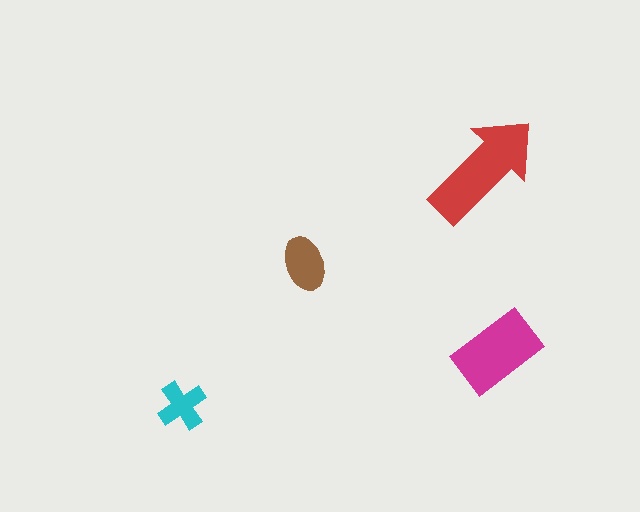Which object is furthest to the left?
The cyan cross is leftmost.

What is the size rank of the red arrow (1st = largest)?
1st.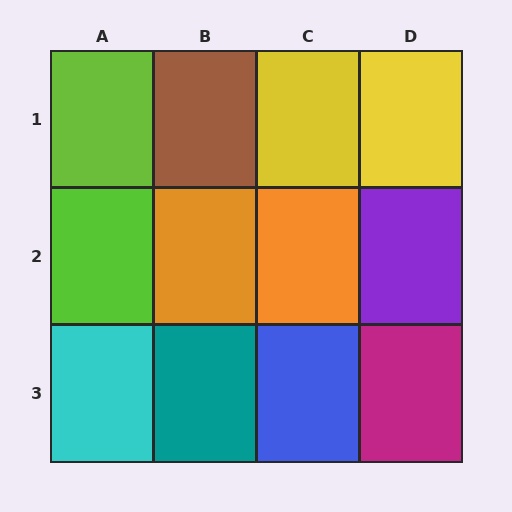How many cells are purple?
1 cell is purple.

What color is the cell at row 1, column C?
Yellow.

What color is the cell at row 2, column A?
Lime.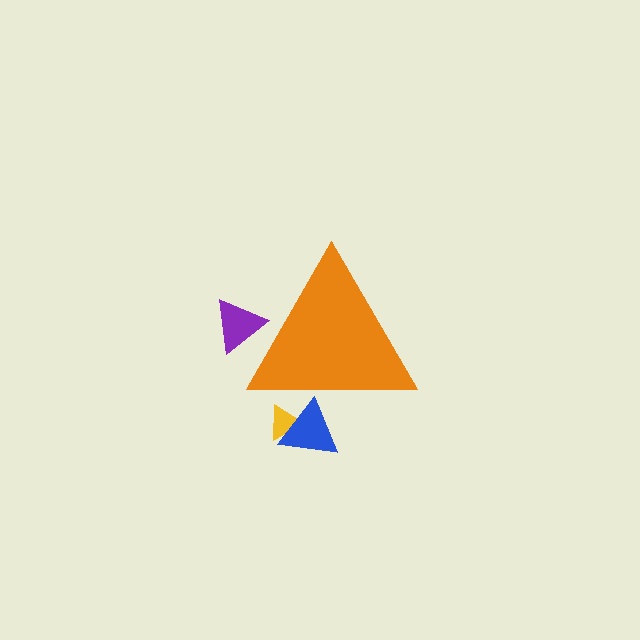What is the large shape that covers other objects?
An orange triangle.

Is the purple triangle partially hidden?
Yes, the purple triangle is partially hidden behind the orange triangle.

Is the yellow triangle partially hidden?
Yes, the yellow triangle is partially hidden behind the orange triangle.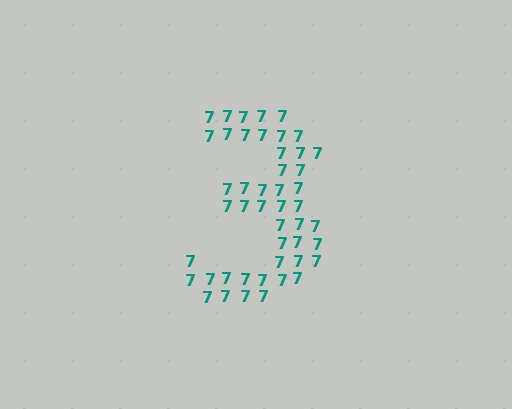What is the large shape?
The large shape is the digit 3.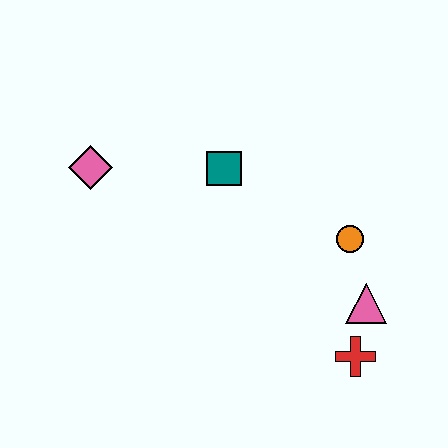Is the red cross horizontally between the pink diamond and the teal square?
No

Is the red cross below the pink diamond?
Yes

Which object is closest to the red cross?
The pink triangle is closest to the red cross.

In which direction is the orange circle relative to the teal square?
The orange circle is to the right of the teal square.